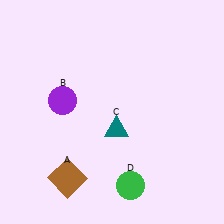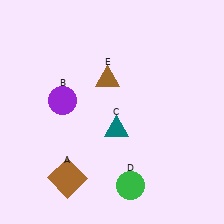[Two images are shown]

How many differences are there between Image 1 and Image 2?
There is 1 difference between the two images.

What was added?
A brown triangle (E) was added in Image 2.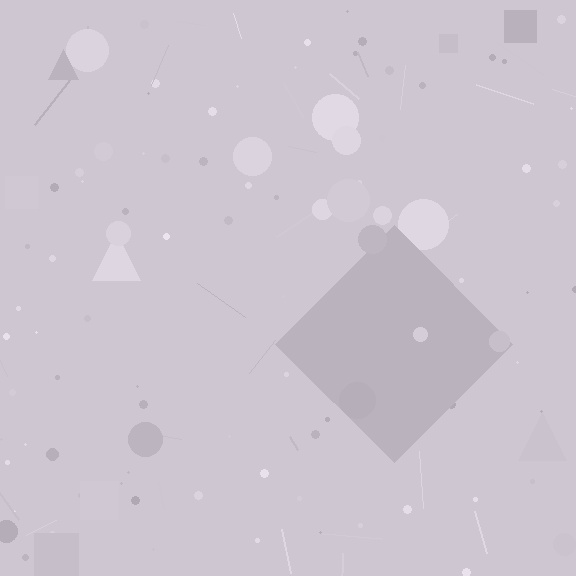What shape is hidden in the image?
A diamond is hidden in the image.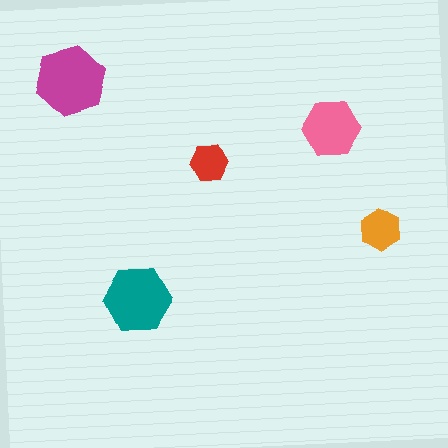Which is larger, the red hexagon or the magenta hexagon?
The magenta one.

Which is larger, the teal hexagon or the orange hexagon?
The teal one.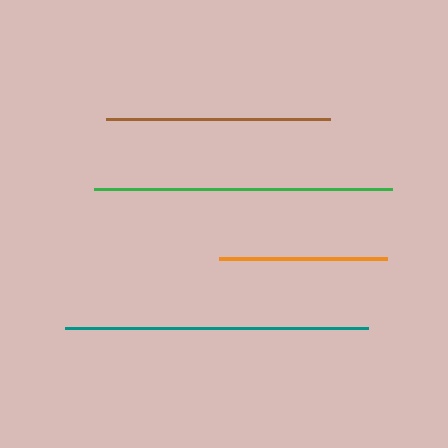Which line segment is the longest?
The teal line is the longest at approximately 303 pixels.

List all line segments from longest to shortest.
From longest to shortest: teal, green, brown, orange.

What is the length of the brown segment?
The brown segment is approximately 224 pixels long.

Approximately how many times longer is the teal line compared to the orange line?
The teal line is approximately 1.8 times the length of the orange line.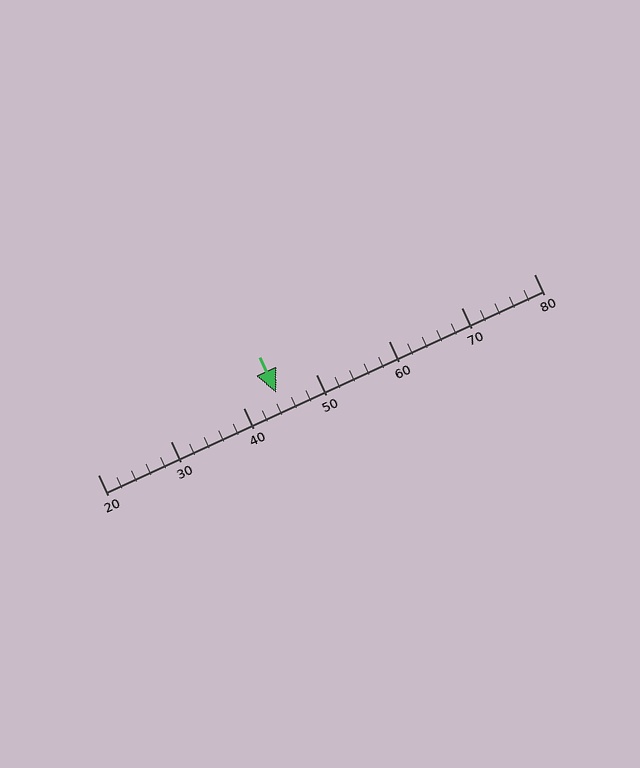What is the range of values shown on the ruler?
The ruler shows values from 20 to 80.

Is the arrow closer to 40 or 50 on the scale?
The arrow is closer to 40.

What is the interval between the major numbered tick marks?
The major tick marks are spaced 10 units apart.